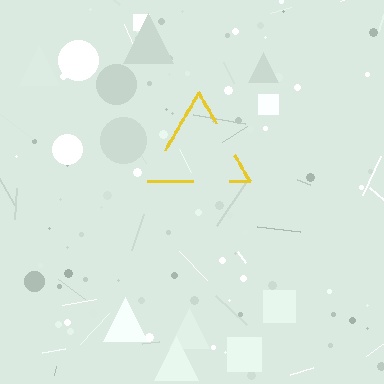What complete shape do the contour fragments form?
The contour fragments form a triangle.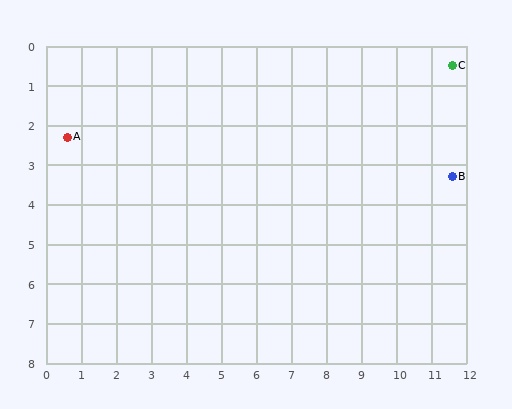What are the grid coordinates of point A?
Point A is at approximately (0.6, 2.3).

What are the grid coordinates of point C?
Point C is at approximately (11.6, 0.5).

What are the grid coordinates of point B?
Point B is at approximately (11.6, 3.3).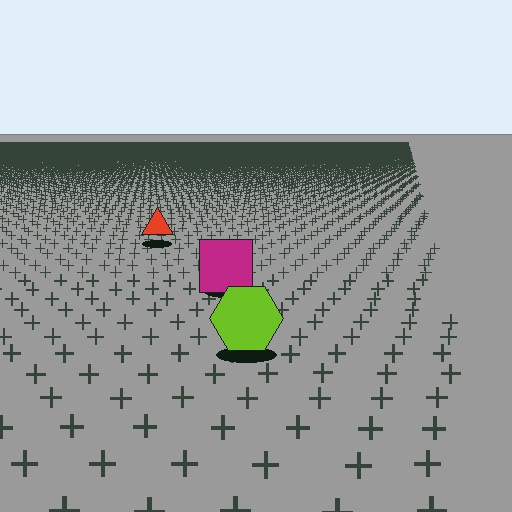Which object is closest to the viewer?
The lime hexagon is closest. The texture marks near it are larger and more spread out.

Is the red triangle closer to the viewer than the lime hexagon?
No. The lime hexagon is closer — you can tell from the texture gradient: the ground texture is coarser near it.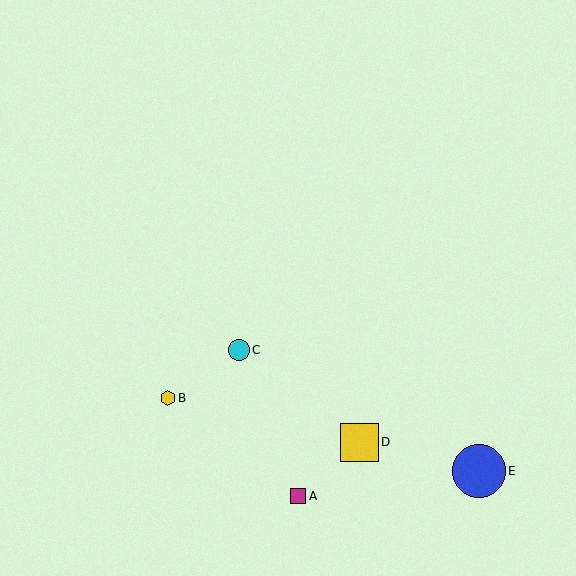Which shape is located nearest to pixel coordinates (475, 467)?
The blue circle (labeled E) at (479, 471) is nearest to that location.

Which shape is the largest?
The blue circle (labeled E) is the largest.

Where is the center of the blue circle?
The center of the blue circle is at (479, 471).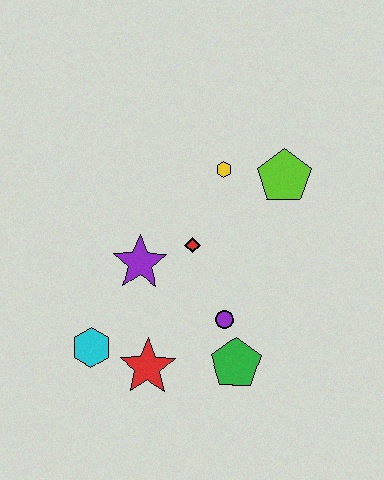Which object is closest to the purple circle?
The green pentagon is closest to the purple circle.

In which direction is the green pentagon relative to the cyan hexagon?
The green pentagon is to the right of the cyan hexagon.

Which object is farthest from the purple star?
The lime pentagon is farthest from the purple star.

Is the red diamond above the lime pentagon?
No